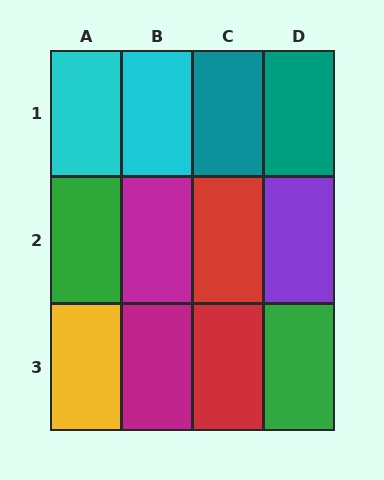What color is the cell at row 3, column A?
Yellow.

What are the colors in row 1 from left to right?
Cyan, cyan, teal, teal.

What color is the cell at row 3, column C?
Red.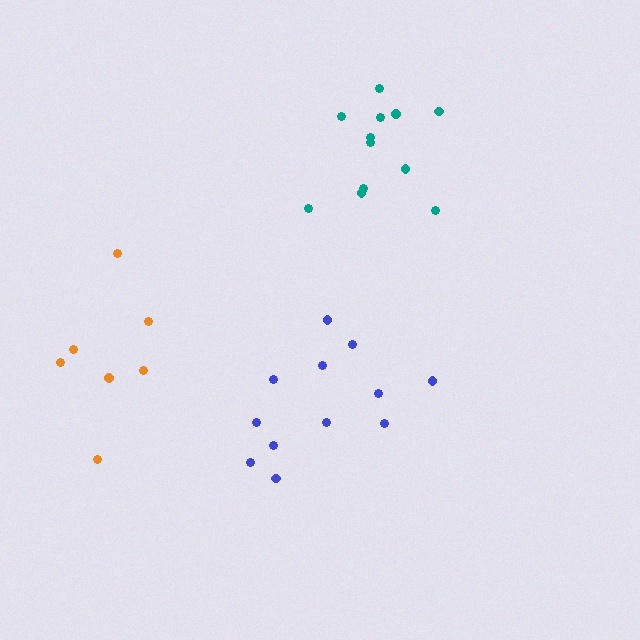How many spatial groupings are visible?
There are 3 spatial groupings.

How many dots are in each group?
Group 1: 7 dots, Group 2: 12 dots, Group 3: 12 dots (31 total).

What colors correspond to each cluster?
The clusters are colored: orange, teal, blue.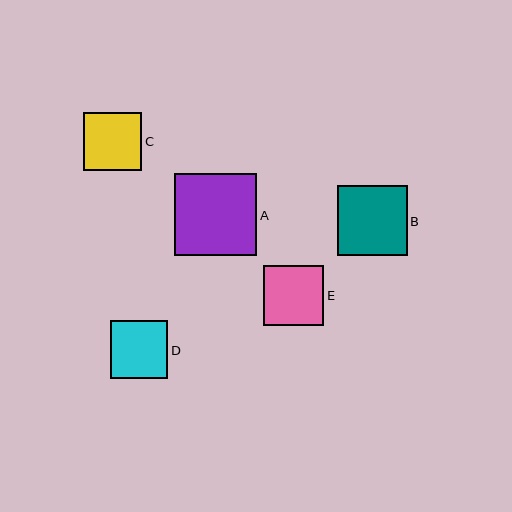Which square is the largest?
Square A is the largest with a size of approximately 82 pixels.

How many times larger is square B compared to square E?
Square B is approximately 1.2 times the size of square E.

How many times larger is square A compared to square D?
Square A is approximately 1.4 times the size of square D.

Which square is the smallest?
Square D is the smallest with a size of approximately 57 pixels.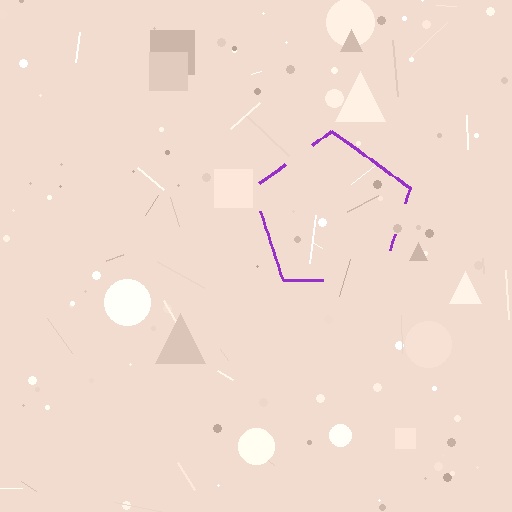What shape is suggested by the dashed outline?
The dashed outline suggests a pentagon.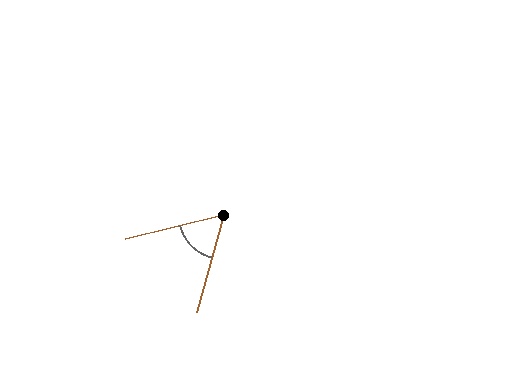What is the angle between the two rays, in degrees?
Approximately 61 degrees.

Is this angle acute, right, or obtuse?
It is acute.